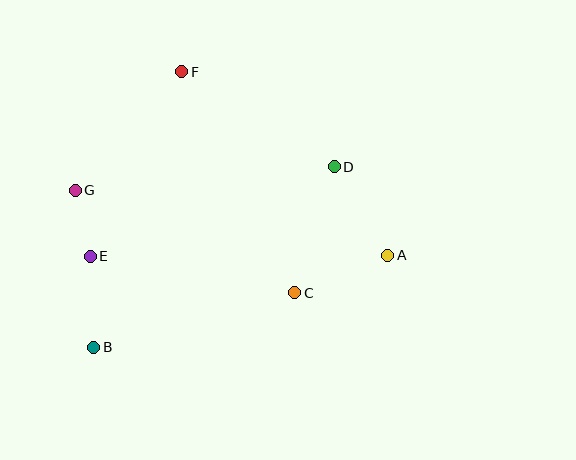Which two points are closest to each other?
Points E and G are closest to each other.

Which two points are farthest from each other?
Points A and G are farthest from each other.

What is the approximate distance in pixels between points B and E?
The distance between B and E is approximately 91 pixels.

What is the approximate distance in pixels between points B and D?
The distance between B and D is approximately 301 pixels.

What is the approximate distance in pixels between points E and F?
The distance between E and F is approximately 206 pixels.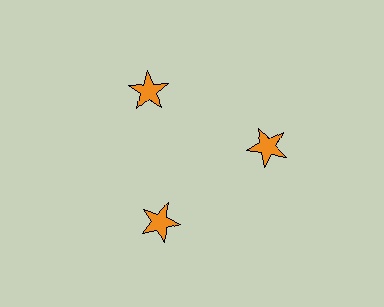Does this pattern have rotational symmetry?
Yes, this pattern has 3-fold rotational symmetry. It looks the same after rotating 120 degrees around the center.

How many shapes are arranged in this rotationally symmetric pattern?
There are 3 shapes, arranged in 3 groups of 1.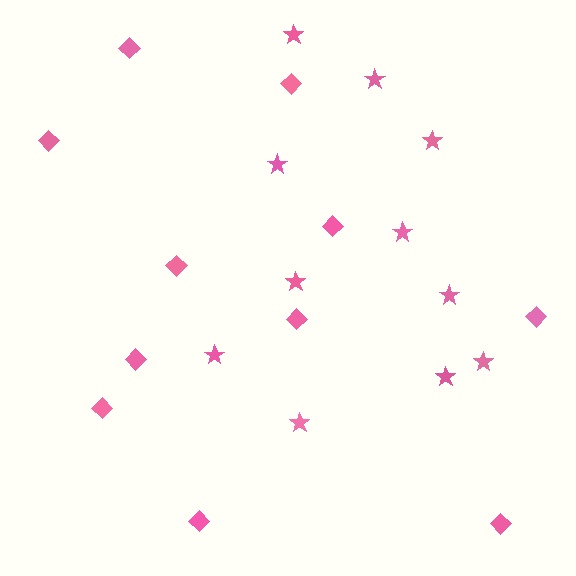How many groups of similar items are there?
There are 2 groups: one group of stars (11) and one group of diamonds (11).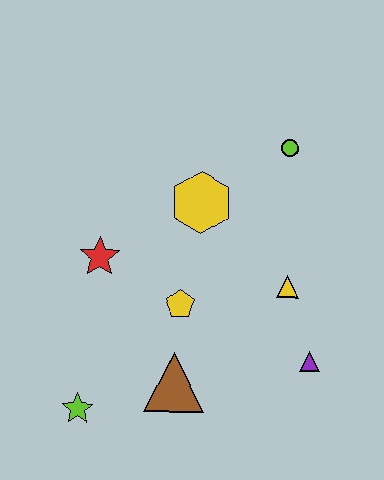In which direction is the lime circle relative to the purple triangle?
The lime circle is above the purple triangle.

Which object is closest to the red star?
The yellow pentagon is closest to the red star.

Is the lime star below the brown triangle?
Yes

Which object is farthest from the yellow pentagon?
The lime circle is farthest from the yellow pentagon.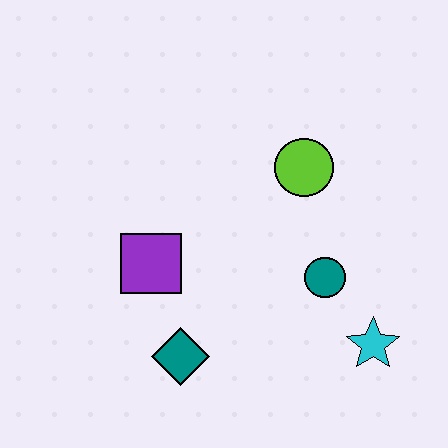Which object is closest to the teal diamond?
The purple square is closest to the teal diamond.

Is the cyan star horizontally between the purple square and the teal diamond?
No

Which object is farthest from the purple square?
The cyan star is farthest from the purple square.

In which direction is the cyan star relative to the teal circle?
The cyan star is below the teal circle.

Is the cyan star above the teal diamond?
Yes